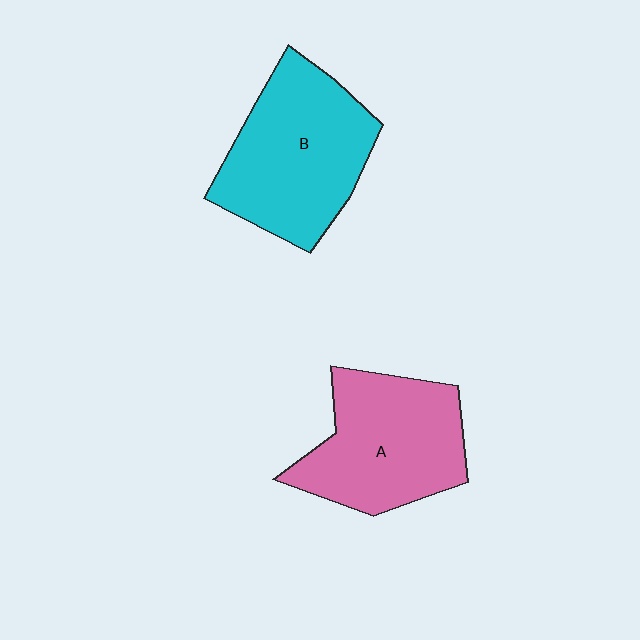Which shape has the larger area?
Shape B (cyan).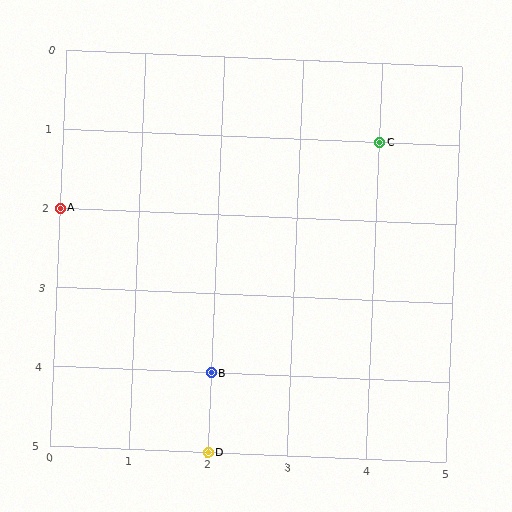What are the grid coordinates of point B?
Point B is at grid coordinates (2, 4).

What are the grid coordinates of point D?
Point D is at grid coordinates (2, 5).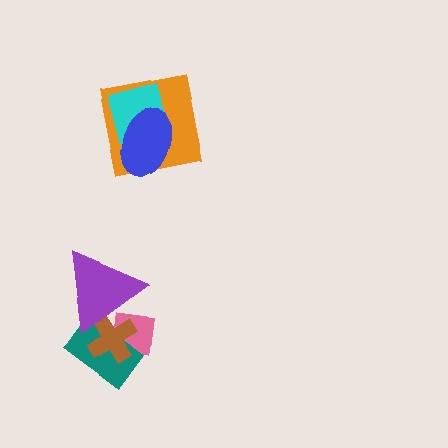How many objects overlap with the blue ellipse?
2 objects overlap with the blue ellipse.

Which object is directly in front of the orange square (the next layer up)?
The cyan diamond is directly in front of the orange square.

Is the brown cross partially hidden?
Yes, it is partially covered by another shape.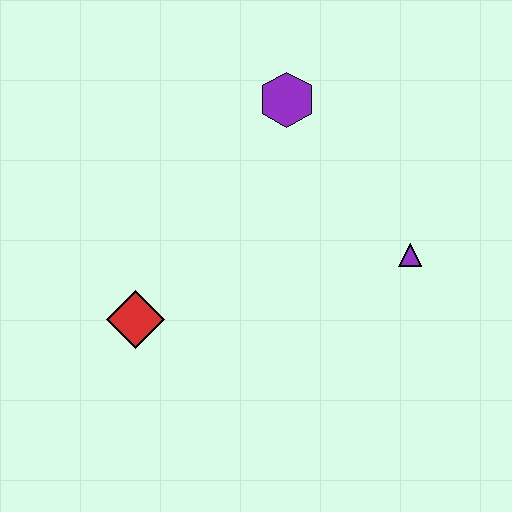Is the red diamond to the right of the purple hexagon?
No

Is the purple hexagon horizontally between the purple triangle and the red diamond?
Yes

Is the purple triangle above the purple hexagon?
No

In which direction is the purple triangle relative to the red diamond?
The purple triangle is to the right of the red diamond.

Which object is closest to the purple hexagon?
The purple triangle is closest to the purple hexagon.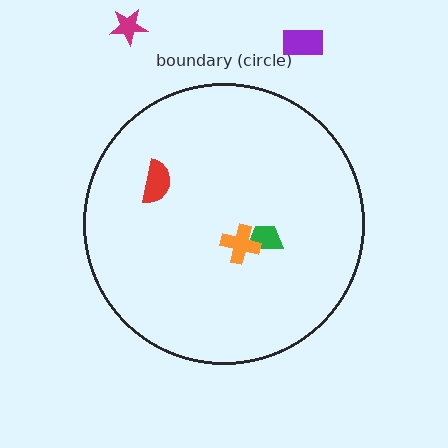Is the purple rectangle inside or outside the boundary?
Outside.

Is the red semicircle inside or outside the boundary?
Inside.